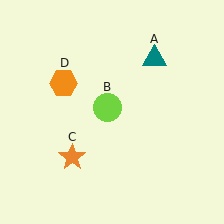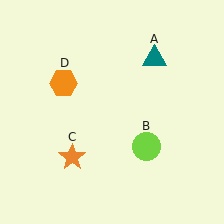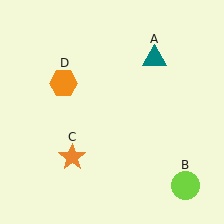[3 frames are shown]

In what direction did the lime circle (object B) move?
The lime circle (object B) moved down and to the right.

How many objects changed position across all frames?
1 object changed position: lime circle (object B).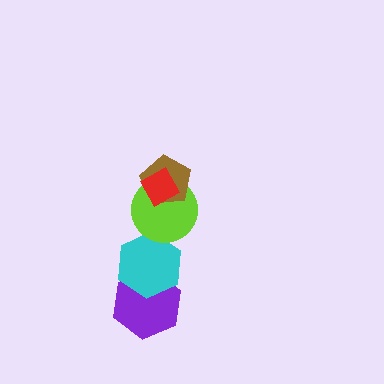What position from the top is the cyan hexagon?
The cyan hexagon is 4th from the top.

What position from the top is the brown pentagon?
The brown pentagon is 2nd from the top.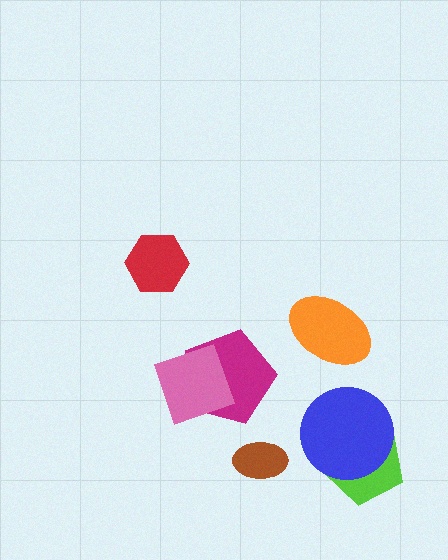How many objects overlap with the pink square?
1 object overlaps with the pink square.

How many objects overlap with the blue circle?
1 object overlaps with the blue circle.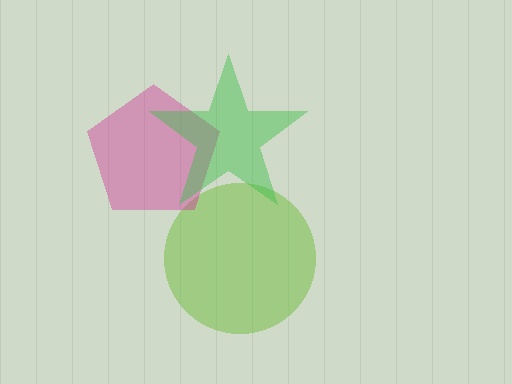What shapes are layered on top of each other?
The layered shapes are: a lime circle, a magenta pentagon, a green star.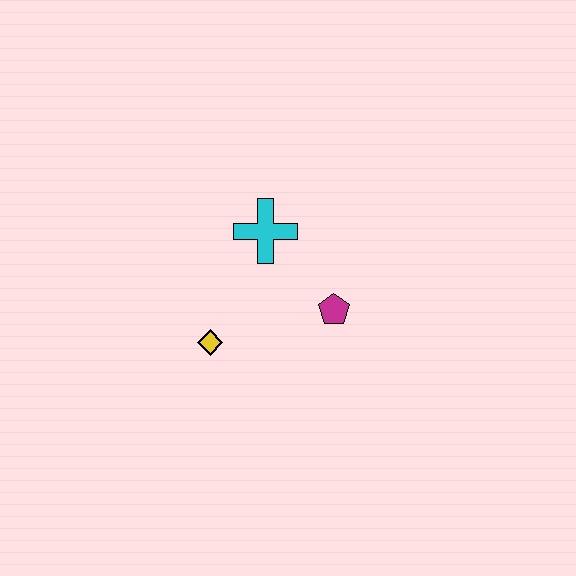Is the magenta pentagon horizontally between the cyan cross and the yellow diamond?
No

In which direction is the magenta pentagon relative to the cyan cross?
The magenta pentagon is below the cyan cross.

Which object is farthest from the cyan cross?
The yellow diamond is farthest from the cyan cross.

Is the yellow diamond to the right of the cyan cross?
No